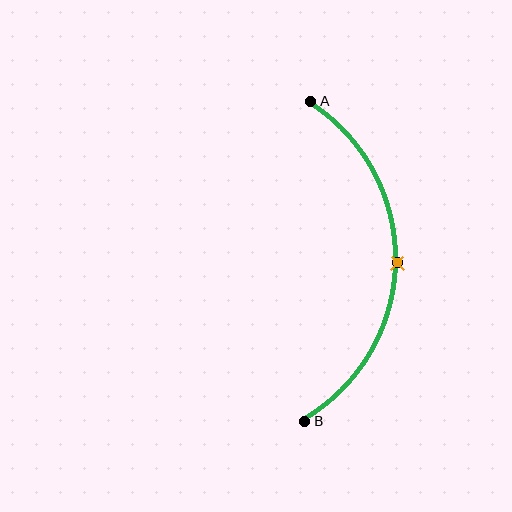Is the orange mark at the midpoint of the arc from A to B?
Yes. The orange mark lies on the arc at equal arc-length from both A and B — it is the arc midpoint.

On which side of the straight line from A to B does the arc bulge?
The arc bulges to the right of the straight line connecting A and B.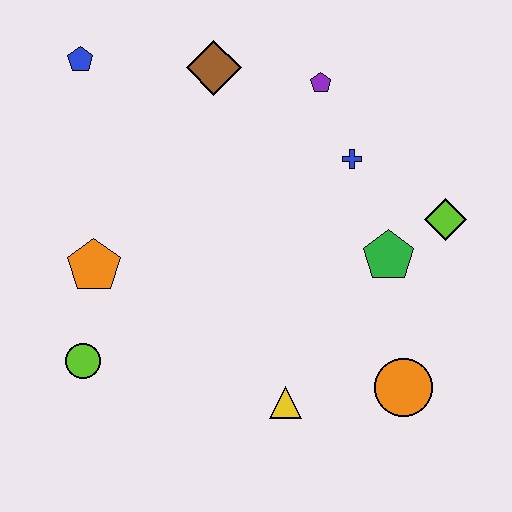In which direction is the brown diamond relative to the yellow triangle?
The brown diamond is above the yellow triangle.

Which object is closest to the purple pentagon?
The blue cross is closest to the purple pentagon.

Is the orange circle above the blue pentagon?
No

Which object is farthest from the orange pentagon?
The lime diamond is farthest from the orange pentagon.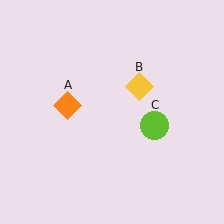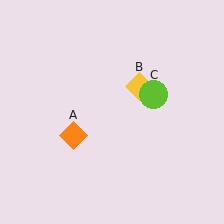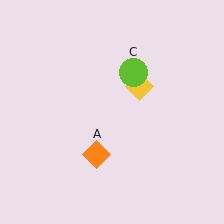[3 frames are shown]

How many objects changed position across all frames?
2 objects changed position: orange diamond (object A), lime circle (object C).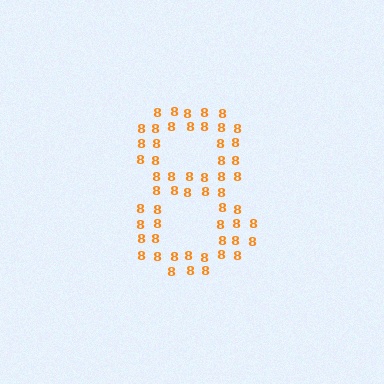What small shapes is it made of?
It is made of small digit 8's.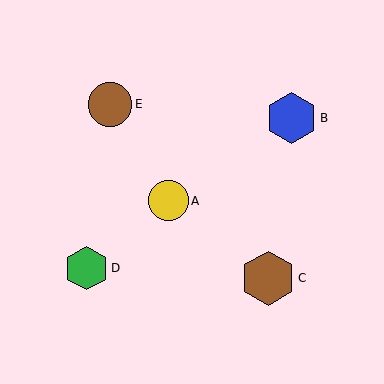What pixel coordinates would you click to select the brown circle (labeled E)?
Click at (110, 104) to select the brown circle E.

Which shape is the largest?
The brown hexagon (labeled C) is the largest.